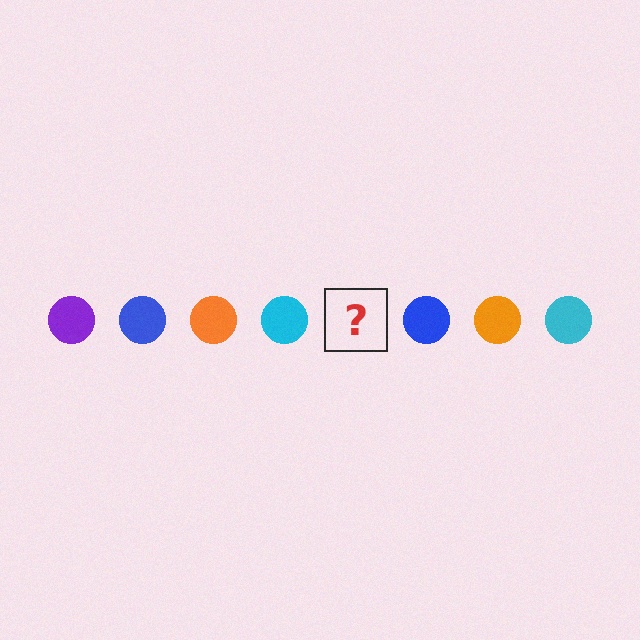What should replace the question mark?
The question mark should be replaced with a purple circle.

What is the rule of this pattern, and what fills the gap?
The rule is that the pattern cycles through purple, blue, orange, cyan circles. The gap should be filled with a purple circle.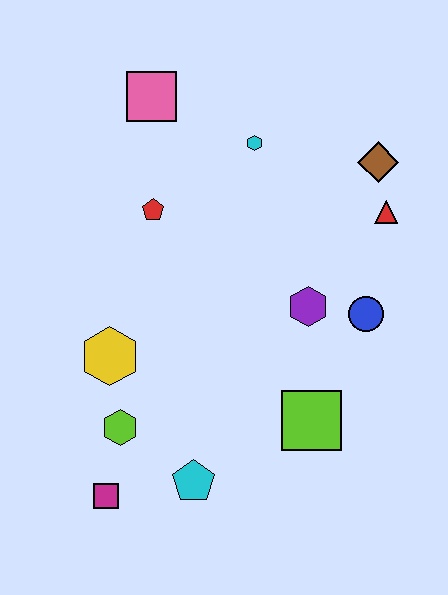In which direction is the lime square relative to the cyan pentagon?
The lime square is to the right of the cyan pentagon.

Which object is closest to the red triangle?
The brown diamond is closest to the red triangle.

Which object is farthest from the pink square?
The magenta square is farthest from the pink square.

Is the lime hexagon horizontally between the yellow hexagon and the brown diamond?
Yes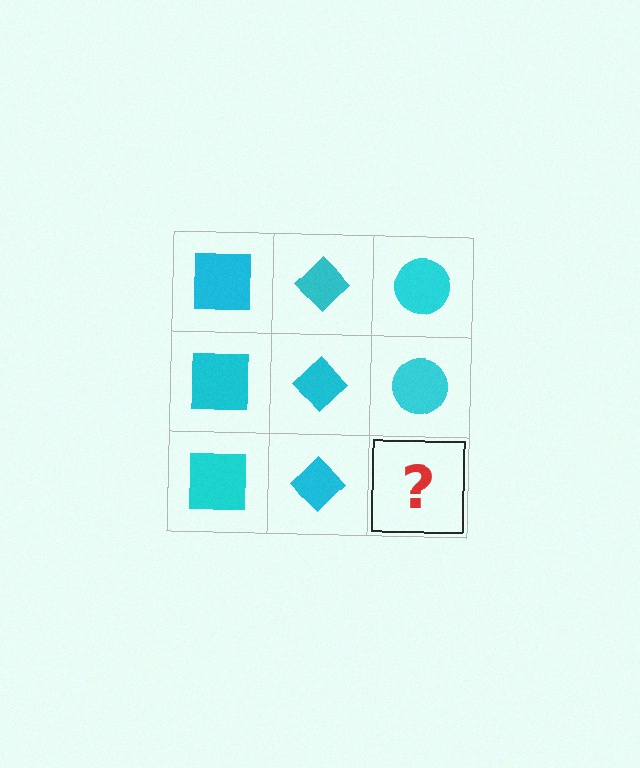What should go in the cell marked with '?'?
The missing cell should contain a cyan circle.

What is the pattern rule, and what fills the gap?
The rule is that each column has a consistent shape. The gap should be filled with a cyan circle.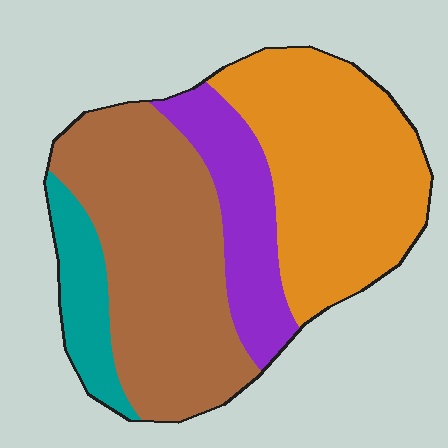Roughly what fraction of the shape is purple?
Purple covers around 15% of the shape.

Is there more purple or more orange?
Orange.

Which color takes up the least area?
Teal, at roughly 10%.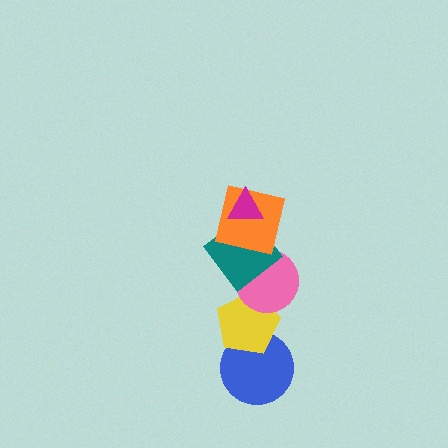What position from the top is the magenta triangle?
The magenta triangle is 1st from the top.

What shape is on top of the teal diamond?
The orange square is on top of the teal diamond.